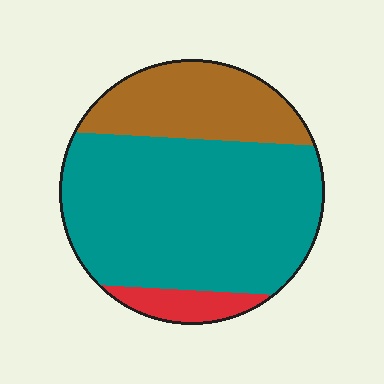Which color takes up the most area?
Teal, at roughly 65%.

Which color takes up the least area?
Red, at roughly 10%.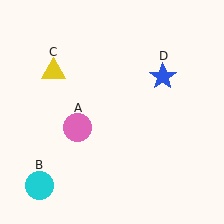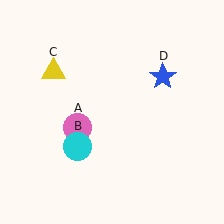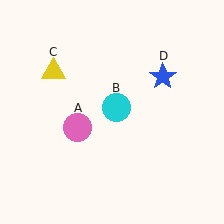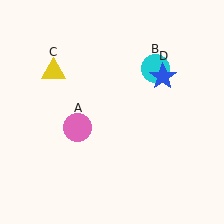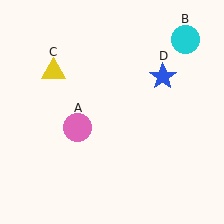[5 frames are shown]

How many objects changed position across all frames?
1 object changed position: cyan circle (object B).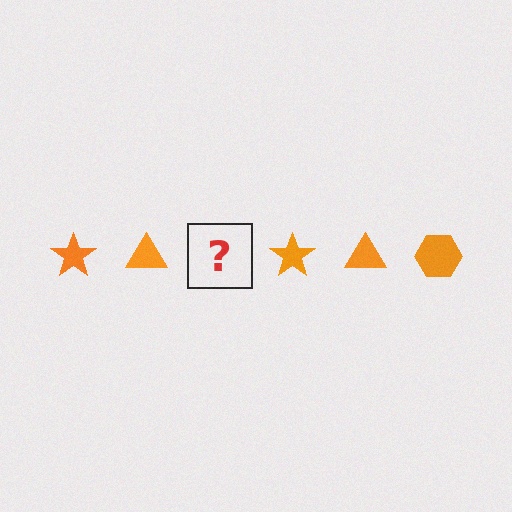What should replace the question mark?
The question mark should be replaced with an orange hexagon.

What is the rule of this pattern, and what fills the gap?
The rule is that the pattern cycles through star, triangle, hexagon shapes in orange. The gap should be filled with an orange hexagon.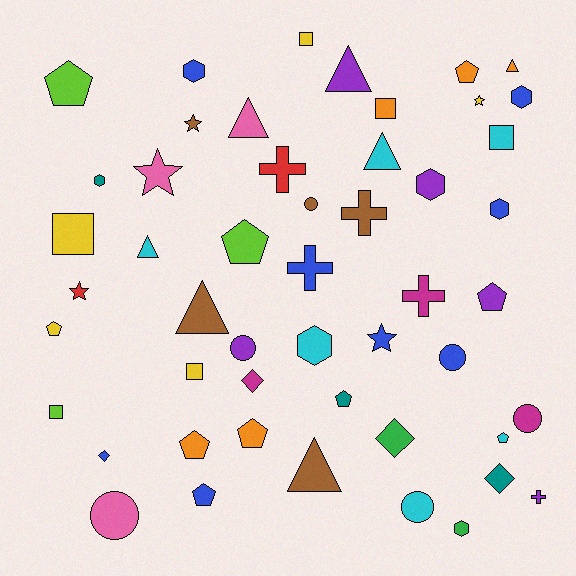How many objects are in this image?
There are 50 objects.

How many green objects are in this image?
There are 2 green objects.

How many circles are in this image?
There are 6 circles.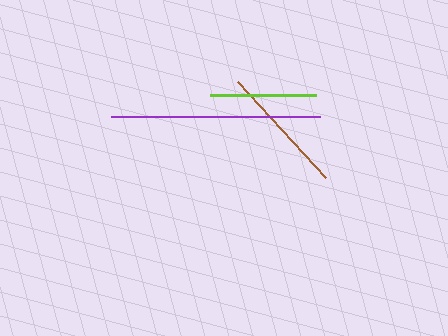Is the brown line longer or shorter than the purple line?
The purple line is longer than the brown line.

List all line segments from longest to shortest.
From longest to shortest: purple, brown, lime.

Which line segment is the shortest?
The lime line is the shortest at approximately 107 pixels.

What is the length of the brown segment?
The brown segment is approximately 130 pixels long.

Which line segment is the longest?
The purple line is the longest at approximately 209 pixels.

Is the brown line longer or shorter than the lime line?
The brown line is longer than the lime line.